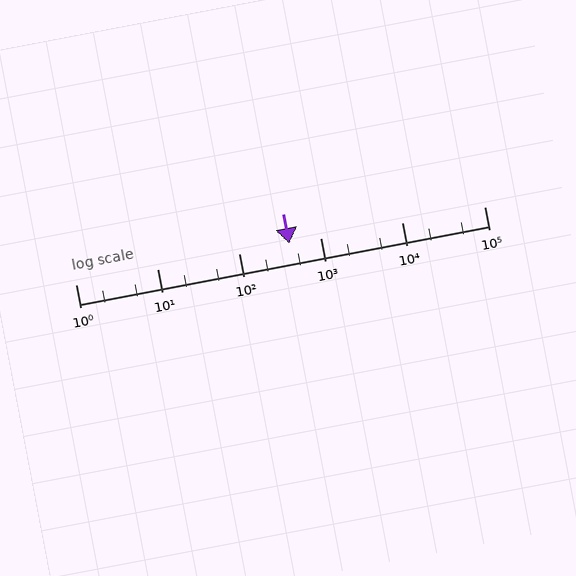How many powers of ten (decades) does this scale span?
The scale spans 5 decades, from 1 to 100000.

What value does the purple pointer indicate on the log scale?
The pointer indicates approximately 410.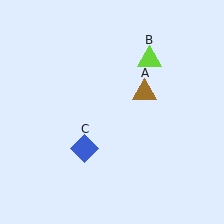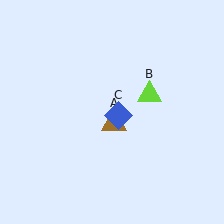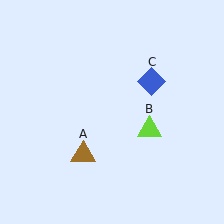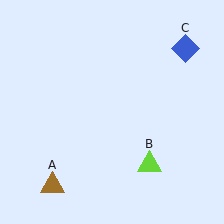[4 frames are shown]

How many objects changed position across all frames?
3 objects changed position: brown triangle (object A), lime triangle (object B), blue diamond (object C).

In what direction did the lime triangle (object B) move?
The lime triangle (object B) moved down.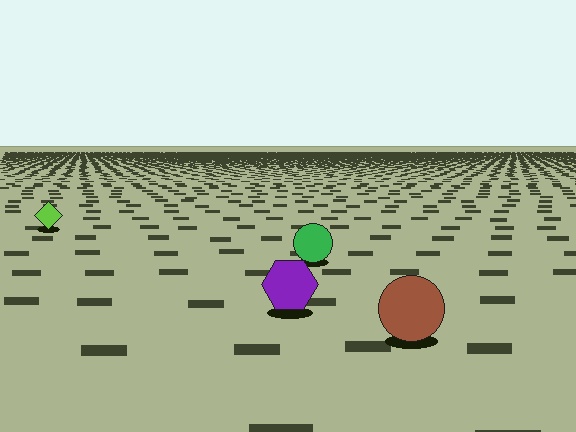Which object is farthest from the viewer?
The lime diamond is farthest from the viewer. It appears smaller and the ground texture around it is denser.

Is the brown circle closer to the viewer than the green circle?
Yes. The brown circle is closer — you can tell from the texture gradient: the ground texture is coarser near it.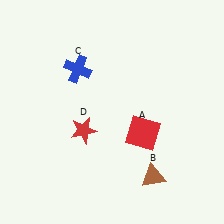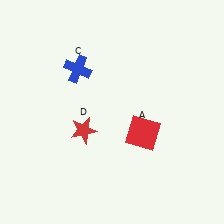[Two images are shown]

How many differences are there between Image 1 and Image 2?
There is 1 difference between the two images.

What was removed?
The brown triangle (B) was removed in Image 2.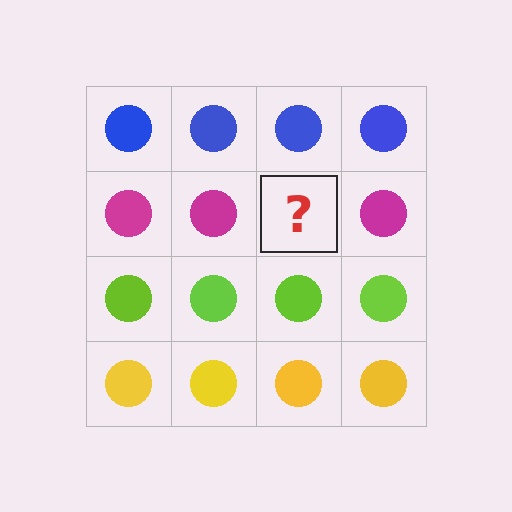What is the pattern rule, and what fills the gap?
The rule is that each row has a consistent color. The gap should be filled with a magenta circle.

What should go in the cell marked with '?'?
The missing cell should contain a magenta circle.